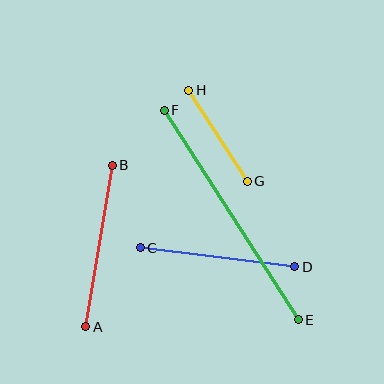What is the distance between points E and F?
The distance is approximately 249 pixels.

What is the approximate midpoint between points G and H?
The midpoint is at approximately (218, 136) pixels.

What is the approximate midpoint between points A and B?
The midpoint is at approximately (99, 246) pixels.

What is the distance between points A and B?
The distance is approximately 163 pixels.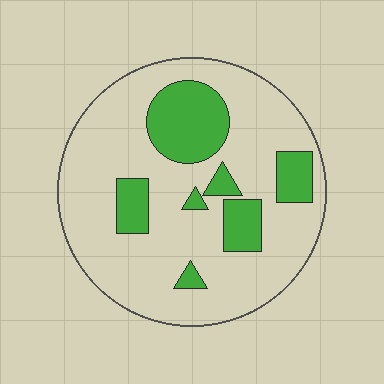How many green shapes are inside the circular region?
7.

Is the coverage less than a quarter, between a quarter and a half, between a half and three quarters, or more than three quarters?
Less than a quarter.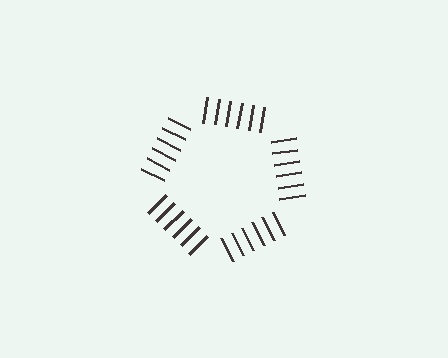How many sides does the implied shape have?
5 sides — the line-ends trace a pentagon.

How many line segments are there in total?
30 — 6 along each of the 5 edges.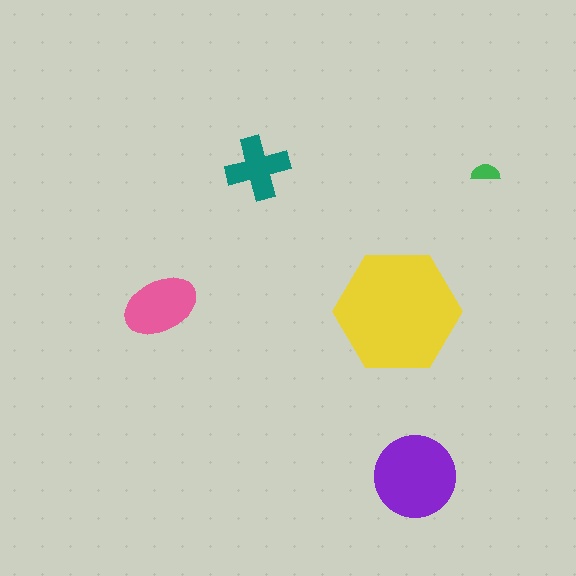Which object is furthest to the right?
The green semicircle is rightmost.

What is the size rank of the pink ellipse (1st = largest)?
3rd.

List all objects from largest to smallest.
The yellow hexagon, the purple circle, the pink ellipse, the teal cross, the green semicircle.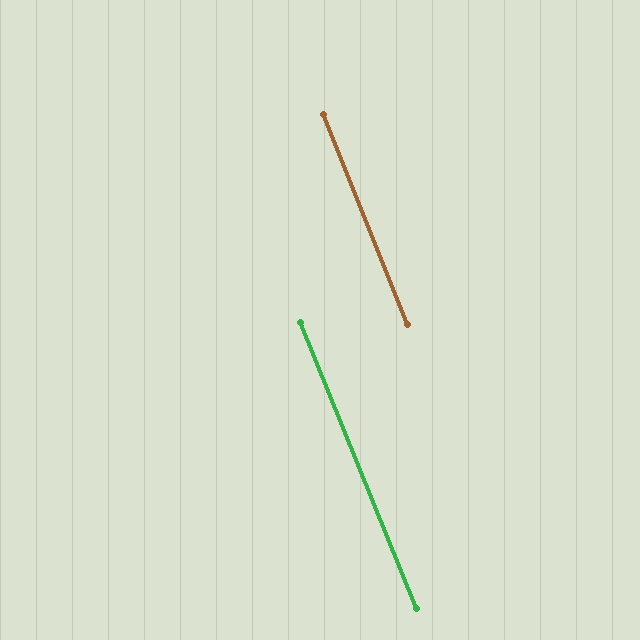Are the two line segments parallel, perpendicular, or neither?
Parallel — their directions differ by only 0.2°.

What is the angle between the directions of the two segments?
Approximately 0 degrees.